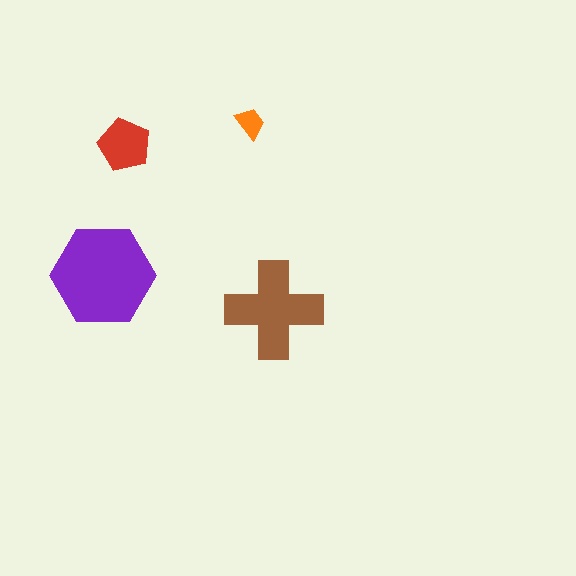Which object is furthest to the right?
The brown cross is rightmost.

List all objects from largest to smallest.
The purple hexagon, the brown cross, the red pentagon, the orange trapezoid.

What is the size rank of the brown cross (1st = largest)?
2nd.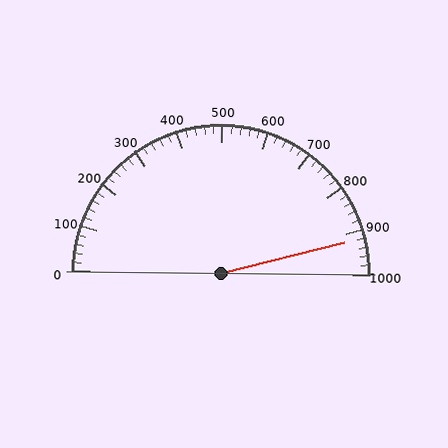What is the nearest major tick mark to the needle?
The nearest major tick mark is 900.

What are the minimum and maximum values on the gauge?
The gauge ranges from 0 to 1000.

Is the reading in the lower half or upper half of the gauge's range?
The reading is in the upper half of the range (0 to 1000).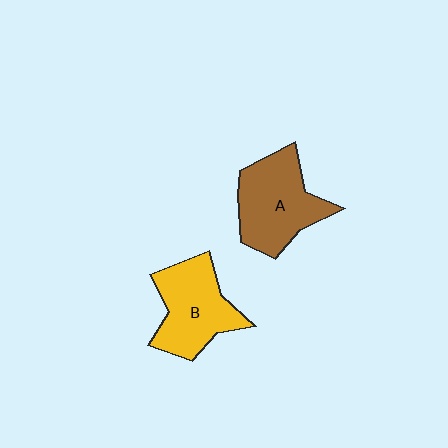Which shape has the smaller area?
Shape B (yellow).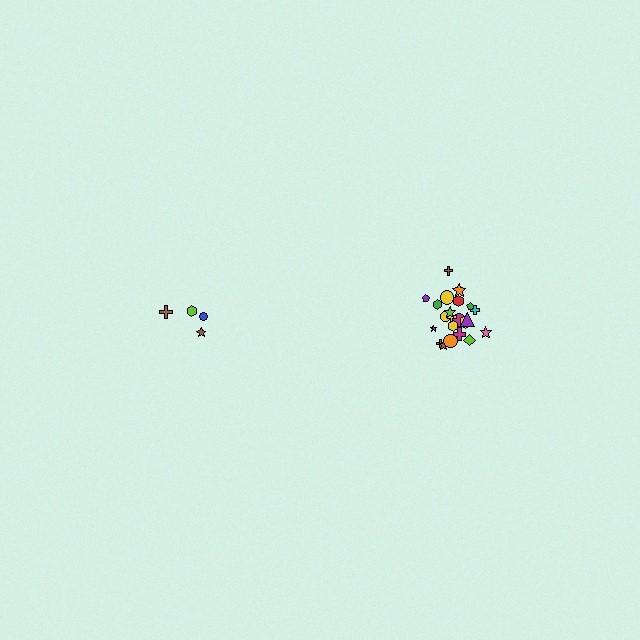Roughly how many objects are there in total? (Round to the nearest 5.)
Roughly 30 objects in total.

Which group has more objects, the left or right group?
The right group.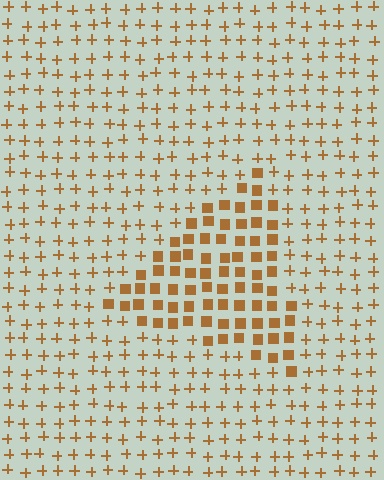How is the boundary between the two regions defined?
The boundary is defined by a change in element shape: squares inside vs. plus signs outside. All elements share the same color and spacing.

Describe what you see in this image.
The image is filled with small brown elements arranged in a uniform grid. A triangle-shaped region contains squares, while the surrounding area contains plus signs. The boundary is defined purely by the change in element shape.